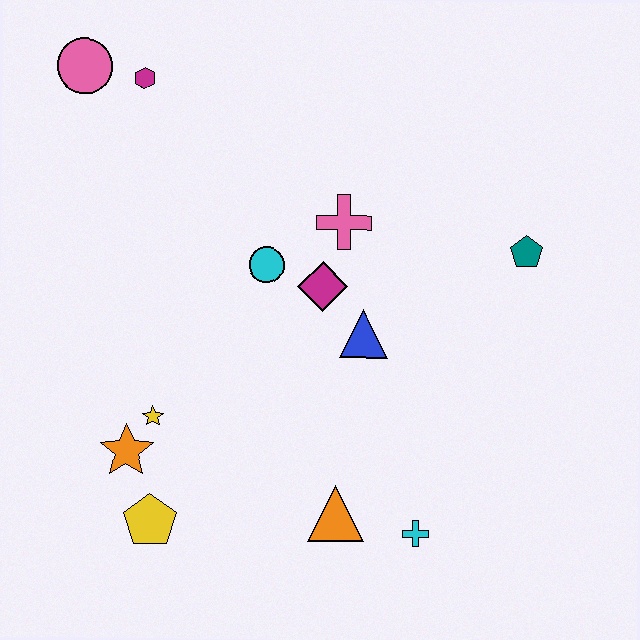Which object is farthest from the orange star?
The teal pentagon is farthest from the orange star.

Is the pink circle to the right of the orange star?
No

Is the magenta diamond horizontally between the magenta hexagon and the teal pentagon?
Yes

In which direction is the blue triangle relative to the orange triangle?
The blue triangle is above the orange triangle.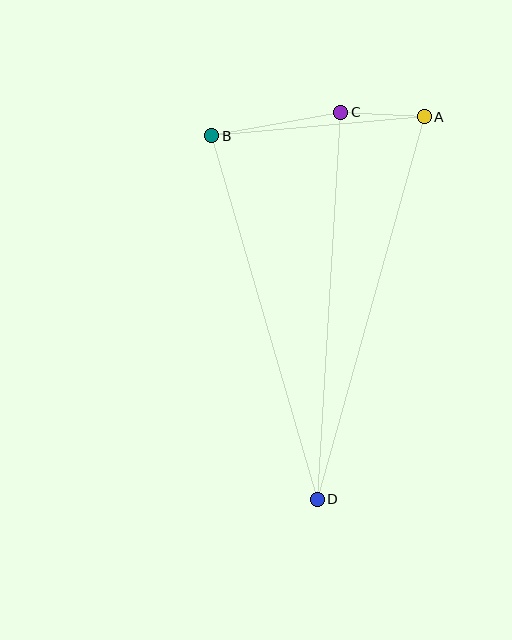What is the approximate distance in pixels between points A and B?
The distance between A and B is approximately 213 pixels.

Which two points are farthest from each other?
Points A and D are farthest from each other.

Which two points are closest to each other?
Points A and C are closest to each other.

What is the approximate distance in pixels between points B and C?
The distance between B and C is approximately 131 pixels.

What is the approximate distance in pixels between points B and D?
The distance between B and D is approximately 378 pixels.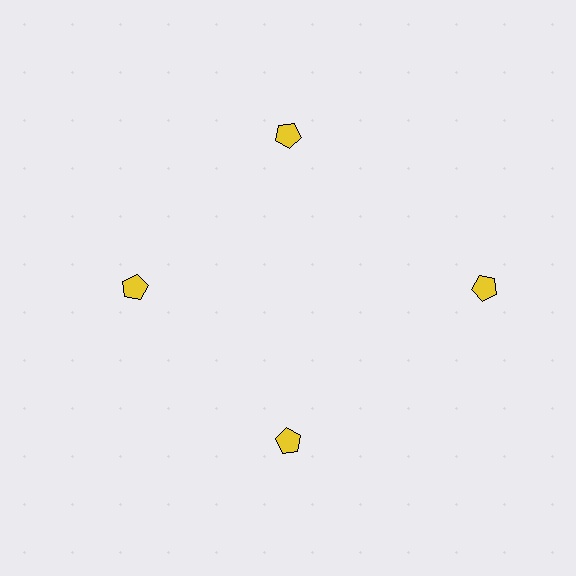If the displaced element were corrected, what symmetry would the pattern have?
It would have 4-fold rotational symmetry — the pattern would map onto itself every 90 degrees.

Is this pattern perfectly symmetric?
No. The 4 yellow pentagons are arranged in a ring, but one element near the 3 o'clock position is pushed outward from the center, breaking the 4-fold rotational symmetry.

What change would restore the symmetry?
The symmetry would be restored by moving it inward, back onto the ring so that all 4 pentagons sit at equal angles and equal distance from the center.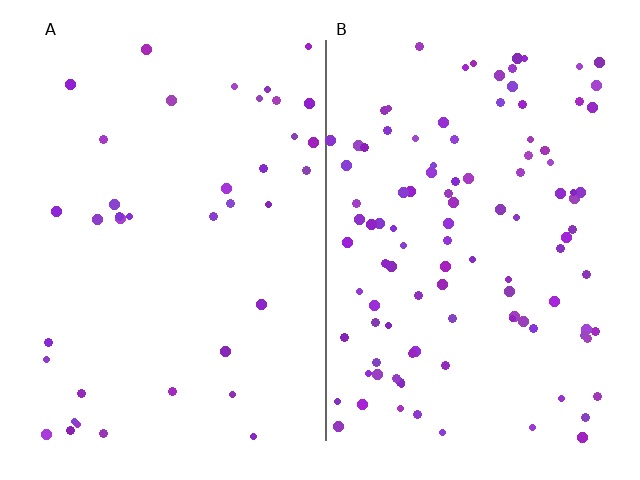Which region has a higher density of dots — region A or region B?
B (the right).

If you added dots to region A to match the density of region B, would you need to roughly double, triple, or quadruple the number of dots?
Approximately triple.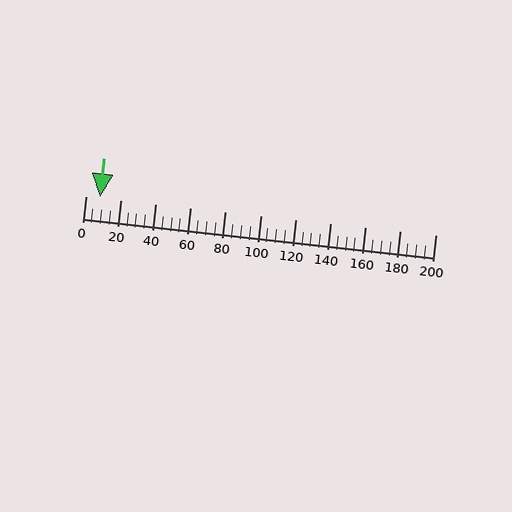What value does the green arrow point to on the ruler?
The green arrow points to approximately 8.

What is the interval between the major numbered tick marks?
The major tick marks are spaced 20 units apart.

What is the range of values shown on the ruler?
The ruler shows values from 0 to 200.